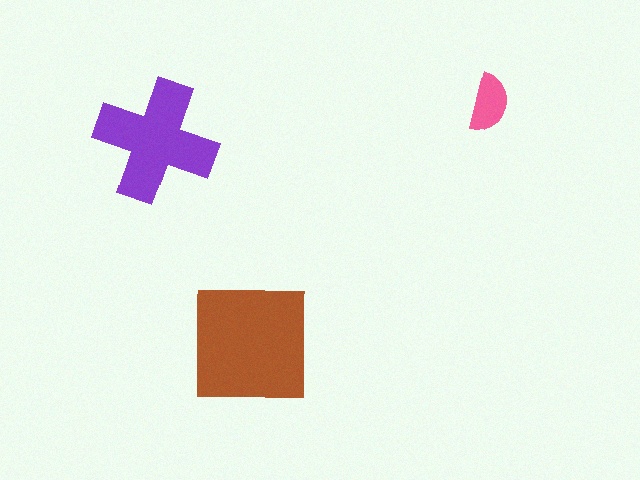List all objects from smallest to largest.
The pink semicircle, the purple cross, the brown square.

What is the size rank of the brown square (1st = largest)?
1st.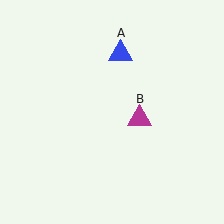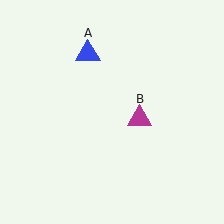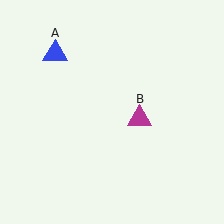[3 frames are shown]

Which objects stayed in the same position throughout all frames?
Magenta triangle (object B) remained stationary.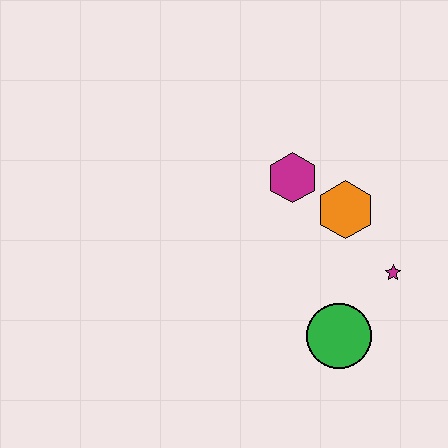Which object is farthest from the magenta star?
The magenta hexagon is farthest from the magenta star.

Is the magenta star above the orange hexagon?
No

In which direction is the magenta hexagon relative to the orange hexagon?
The magenta hexagon is to the left of the orange hexagon.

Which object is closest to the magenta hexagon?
The orange hexagon is closest to the magenta hexagon.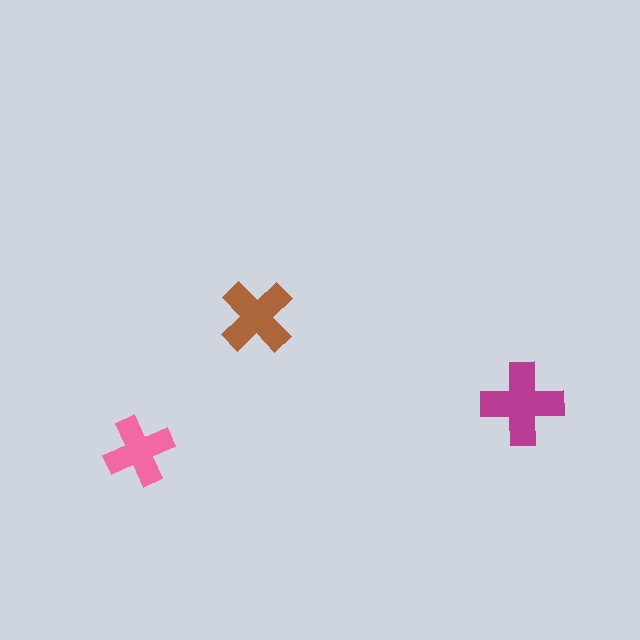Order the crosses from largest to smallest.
the magenta one, the brown one, the pink one.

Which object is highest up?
The brown cross is topmost.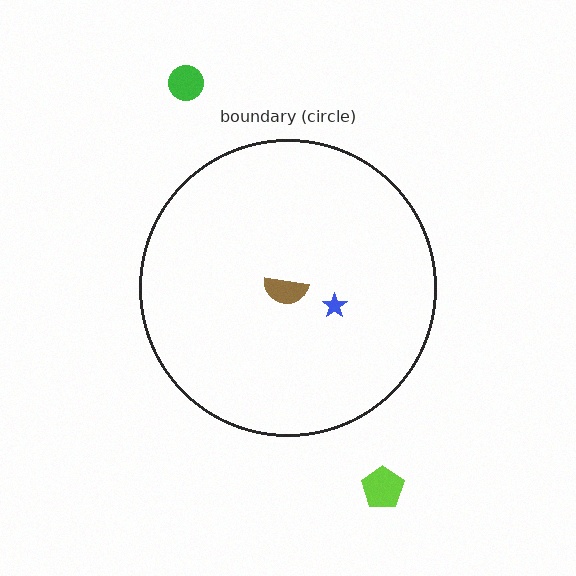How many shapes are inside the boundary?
2 inside, 2 outside.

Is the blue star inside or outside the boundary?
Inside.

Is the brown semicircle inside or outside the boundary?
Inside.